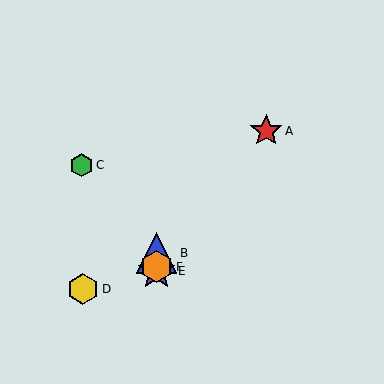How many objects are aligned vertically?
3 objects (B, E, F) are aligned vertically.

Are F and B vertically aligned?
Yes, both are at x≈156.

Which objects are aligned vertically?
Objects B, E, F are aligned vertically.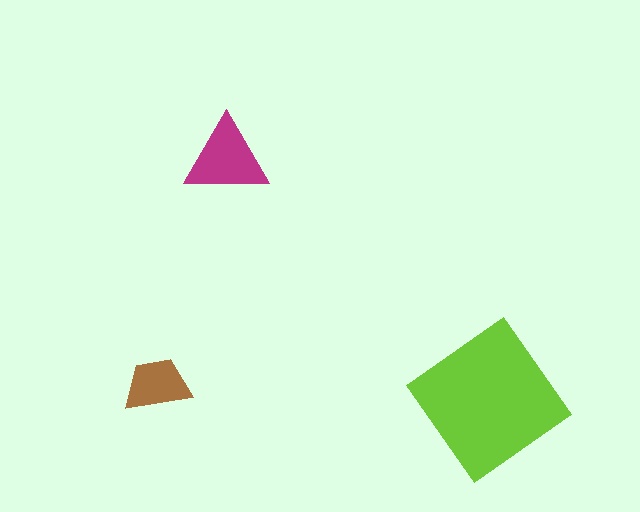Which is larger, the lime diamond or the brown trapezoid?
The lime diamond.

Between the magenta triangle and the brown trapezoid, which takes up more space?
The magenta triangle.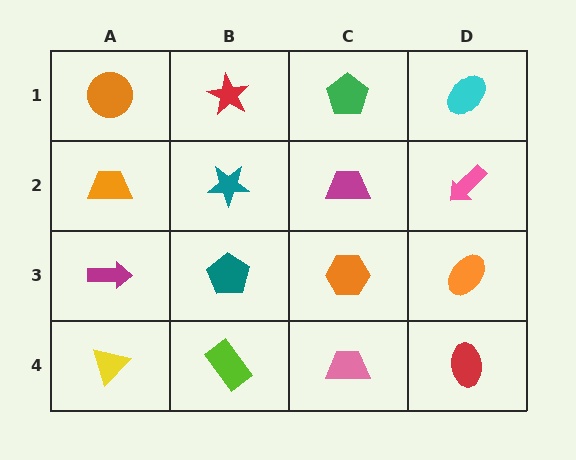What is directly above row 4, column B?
A teal pentagon.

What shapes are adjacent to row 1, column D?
A pink arrow (row 2, column D), a green pentagon (row 1, column C).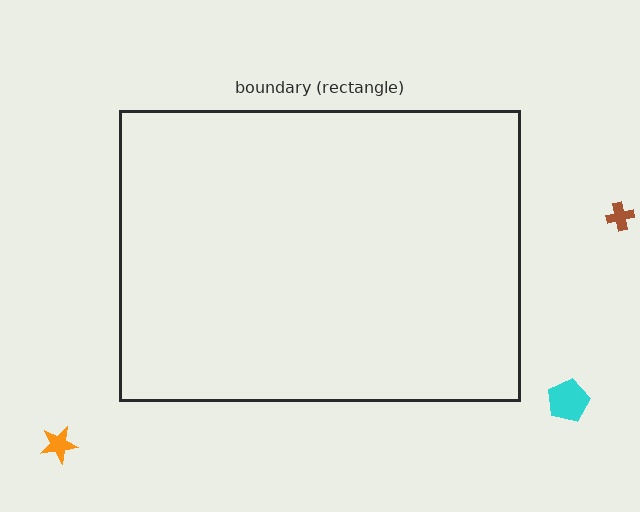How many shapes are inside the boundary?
0 inside, 3 outside.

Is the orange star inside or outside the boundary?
Outside.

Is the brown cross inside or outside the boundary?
Outside.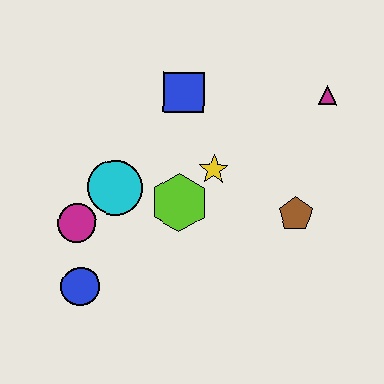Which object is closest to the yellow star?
The lime hexagon is closest to the yellow star.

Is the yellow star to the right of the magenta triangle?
No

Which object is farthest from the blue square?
The blue circle is farthest from the blue square.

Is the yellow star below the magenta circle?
No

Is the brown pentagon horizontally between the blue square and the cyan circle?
No